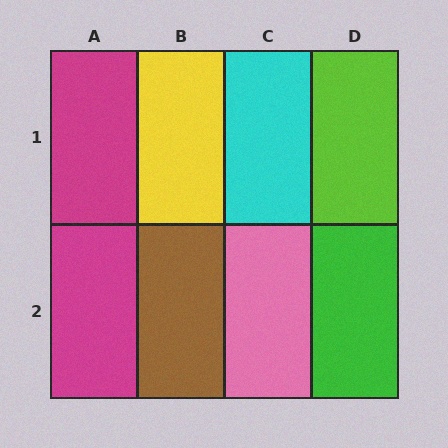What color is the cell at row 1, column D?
Lime.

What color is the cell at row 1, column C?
Cyan.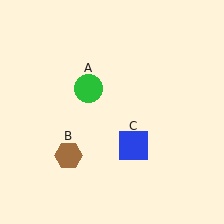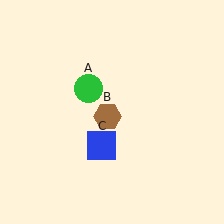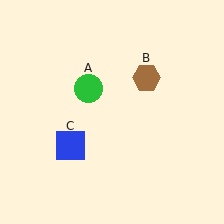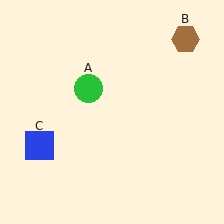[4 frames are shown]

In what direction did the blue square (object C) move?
The blue square (object C) moved left.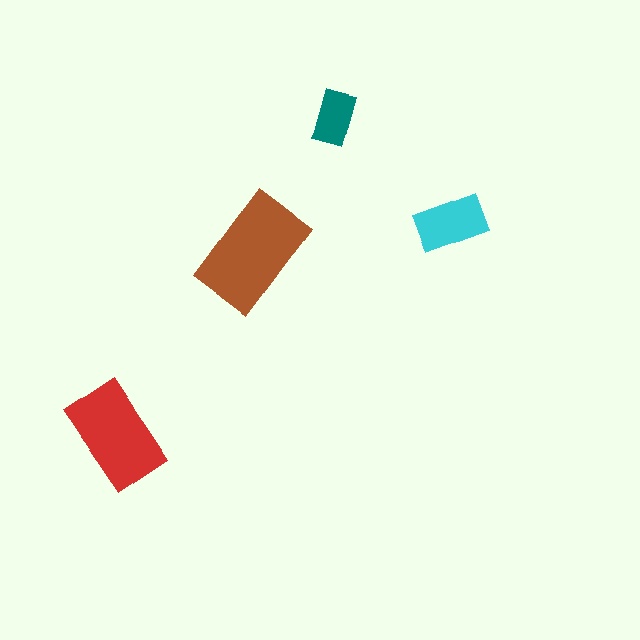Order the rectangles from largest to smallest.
the brown one, the red one, the cyan one, the teal one.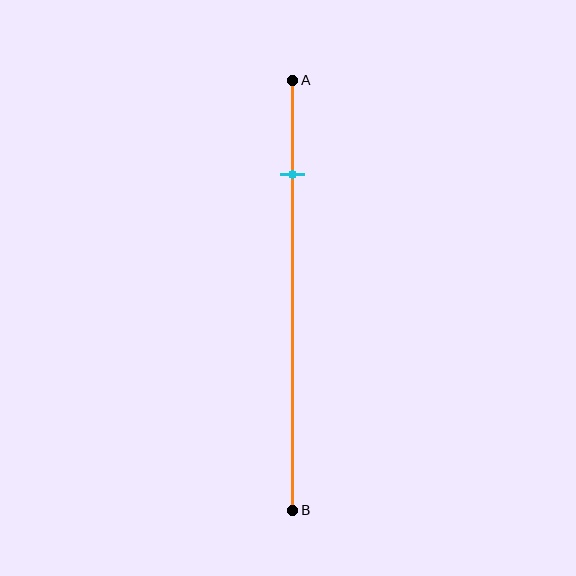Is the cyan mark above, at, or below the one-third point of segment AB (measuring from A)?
The cyan mark is above the one-third point of segment AB.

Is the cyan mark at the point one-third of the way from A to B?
No, the mark is at about 20% from A, not at the 33% one-third point.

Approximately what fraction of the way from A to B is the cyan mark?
The cyan mark is approximately 20% of the way from A to B.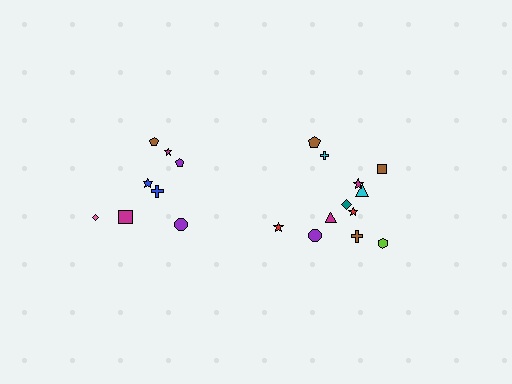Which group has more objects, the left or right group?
The right group.